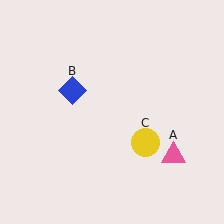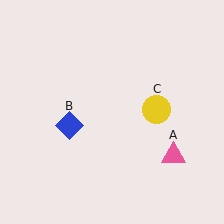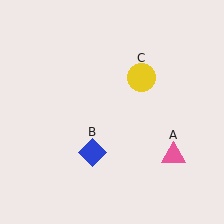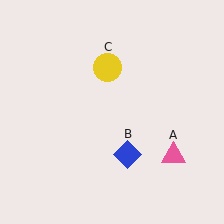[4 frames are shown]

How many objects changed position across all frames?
2 objects changed position: blue diamond (object B), yellow circle (object C).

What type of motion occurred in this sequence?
The blue diamond (object B), yellow circle (object C) rotated counterclockwise around the center of the scene.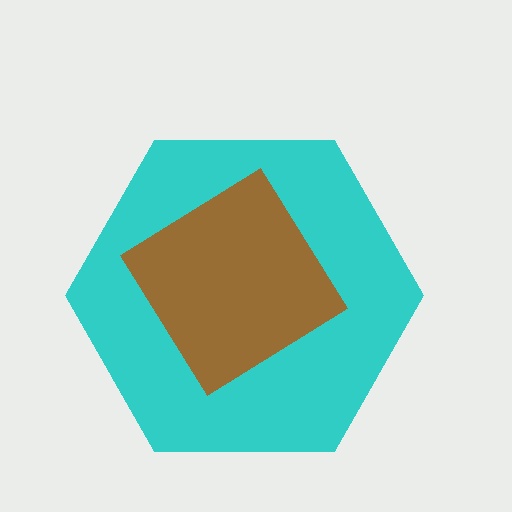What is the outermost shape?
The cyan hexagon.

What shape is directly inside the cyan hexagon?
The brown diamond.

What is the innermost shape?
The brown diamond.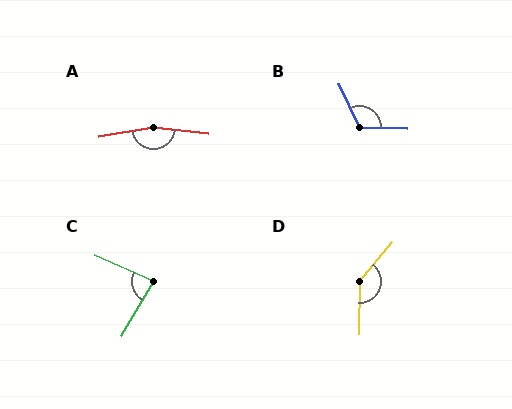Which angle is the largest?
A, at approximately 164 degrees.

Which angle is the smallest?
C, at approximately 83 degrees.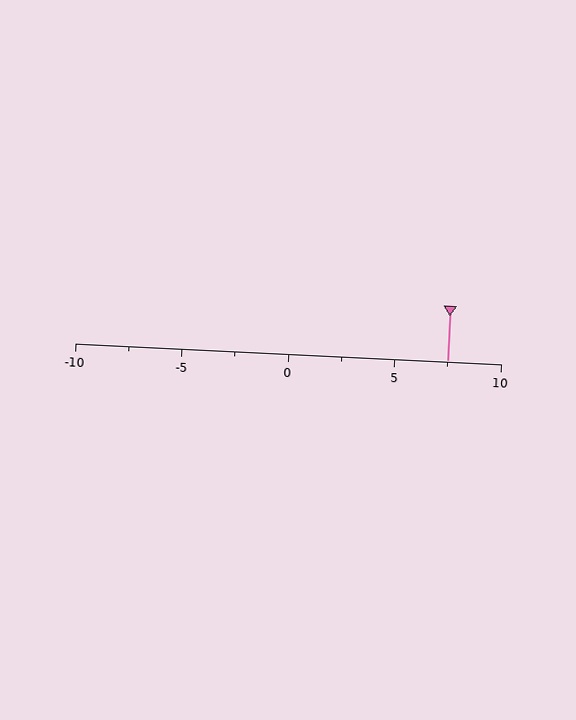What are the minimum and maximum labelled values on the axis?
The axis runs from -10 to 10.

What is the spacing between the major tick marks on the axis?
The major ticks are spaced 5 apart.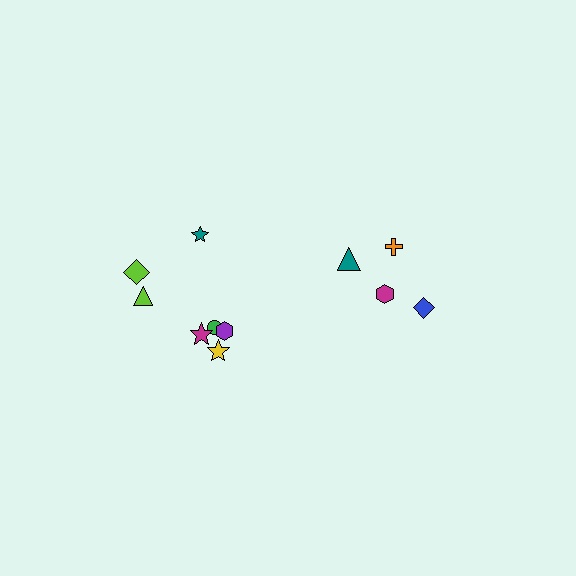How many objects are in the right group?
There are 4 objects.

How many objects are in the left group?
There are 7 objects.